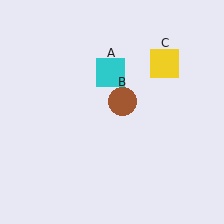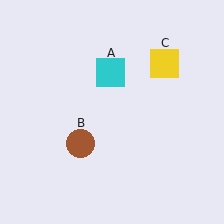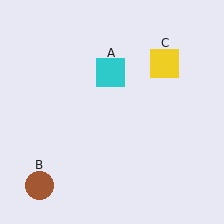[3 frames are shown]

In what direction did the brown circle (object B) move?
The brown circle (object B) moved down and to the left.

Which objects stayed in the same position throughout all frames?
Cyan square (object A) and yellow square (object C) remained stationary.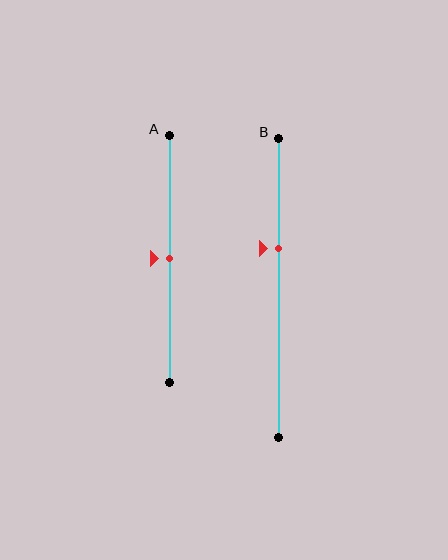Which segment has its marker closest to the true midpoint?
Segment A has its marker closest to the true midpoint.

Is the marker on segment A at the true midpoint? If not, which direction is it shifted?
Yes, the marker on segment A is at the true midpoint.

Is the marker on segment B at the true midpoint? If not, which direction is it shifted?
No, the marker on segment B is shifted upward by about 13% of the segment length.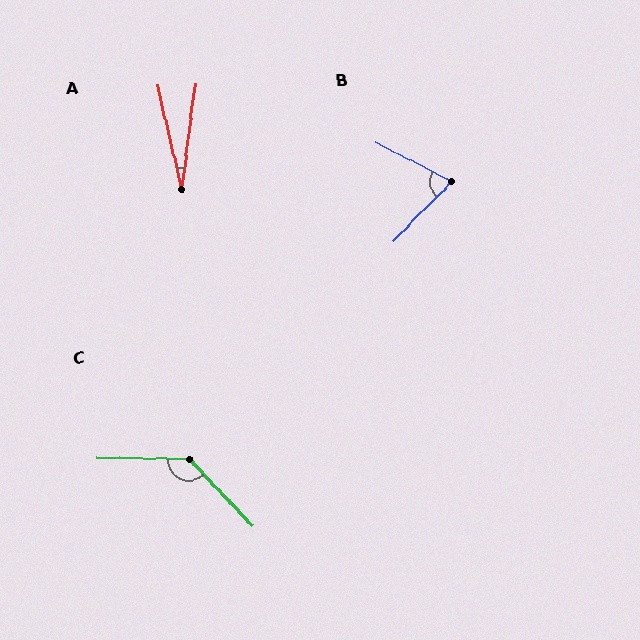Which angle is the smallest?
A, at approximately 21 degrees.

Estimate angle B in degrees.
Approximately 73 degrees.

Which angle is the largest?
C, at approximately 134 degrees.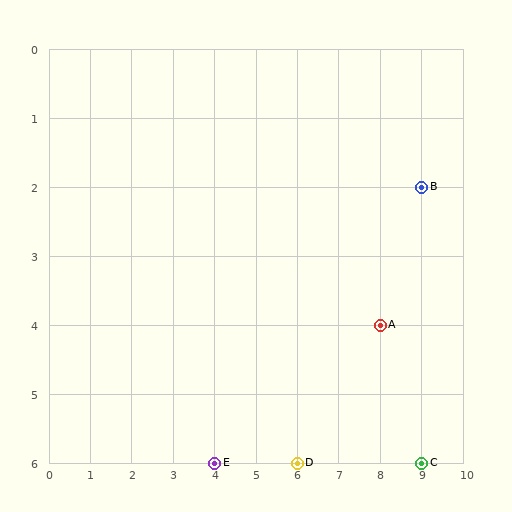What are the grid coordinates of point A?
Point A is at grid coordinates (8, 4).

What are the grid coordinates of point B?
Point B is at grid coordinates (9, 2).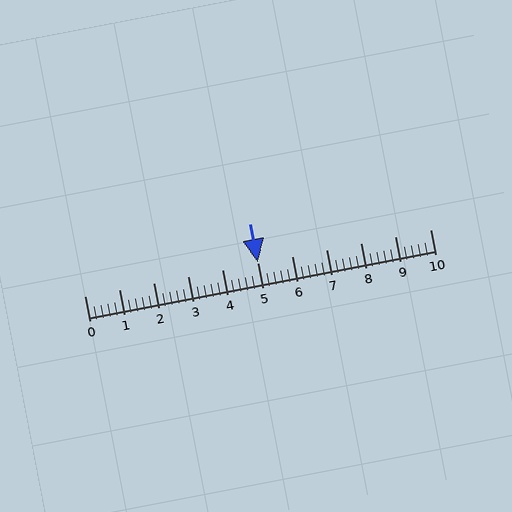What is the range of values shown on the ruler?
The ruler shows values from 0 to 10.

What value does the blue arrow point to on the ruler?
The blue arrow points to approximately 5.0.